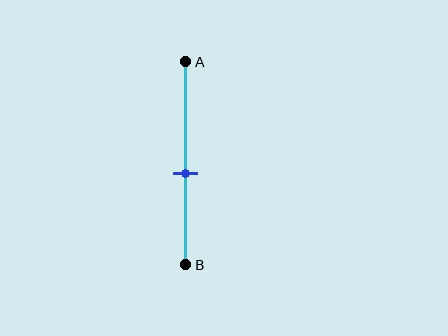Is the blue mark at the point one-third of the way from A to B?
No, the mark is at about 55% from A, not at the 33% one-third point.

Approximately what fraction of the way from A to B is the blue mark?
The blue mark is approximately 55% of the way from A to B.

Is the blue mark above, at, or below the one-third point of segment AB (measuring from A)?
The blue mark is below the one-third point of segment AB.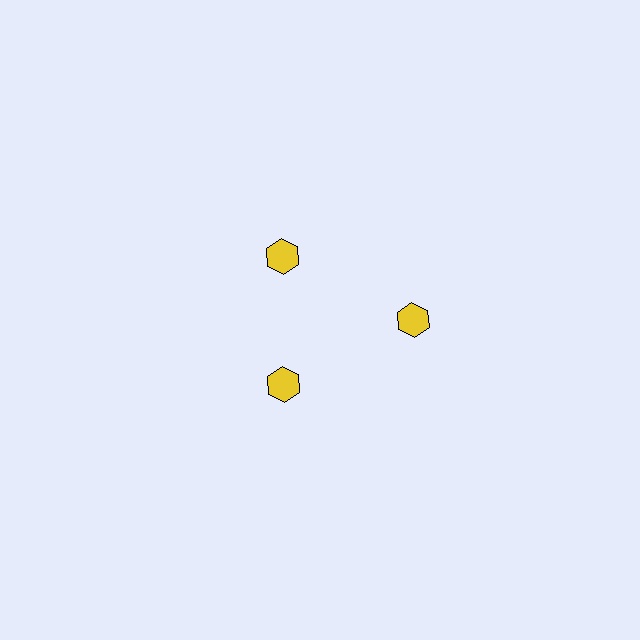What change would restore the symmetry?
The symmetry would be restored by moving it inward, back onto the ring so that all 3 hexagons sit at equal angles and equal distance from the center.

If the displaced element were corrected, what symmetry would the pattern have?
It would have 3-fold rotational symmetry — the pattern would map onto itself every 120 degrees.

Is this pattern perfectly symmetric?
No. The 3 yellow hexagons are arranged in a ring, but one element near the 3 o'clock position is pushed outward from the center, breaking the 3-fold rotational symmetry.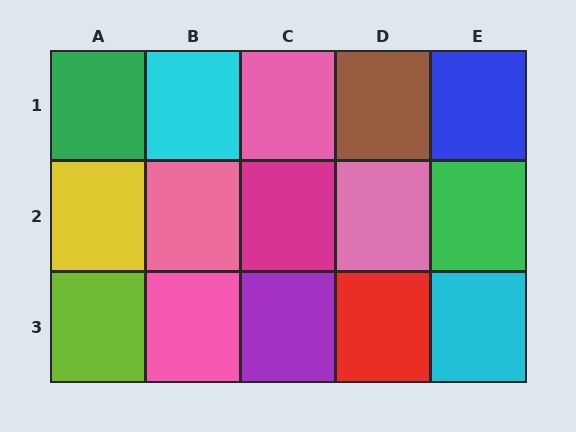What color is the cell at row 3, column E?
Cyan.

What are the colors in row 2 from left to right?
Yellow, pink, magenta, pink, green.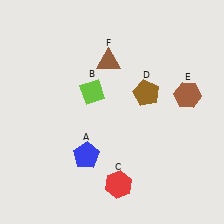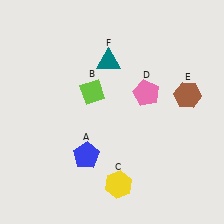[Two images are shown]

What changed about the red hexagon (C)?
In Image 1, C is red. In Image 2, it changed to yellow.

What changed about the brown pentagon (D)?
In Image 1, D is brown. In Image 2, it changed to pink.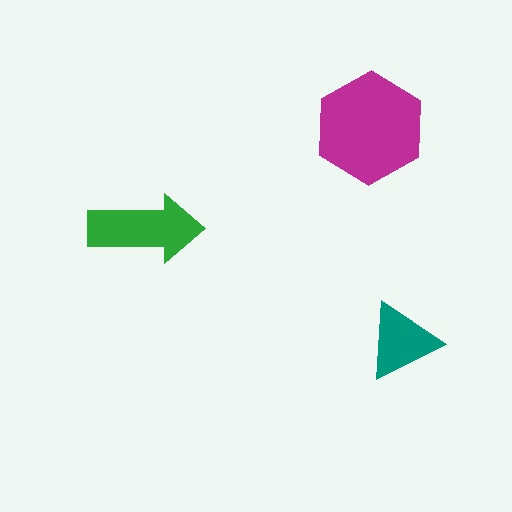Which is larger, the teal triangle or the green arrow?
The green arrow.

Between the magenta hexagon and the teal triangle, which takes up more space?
The magenta hexagon.